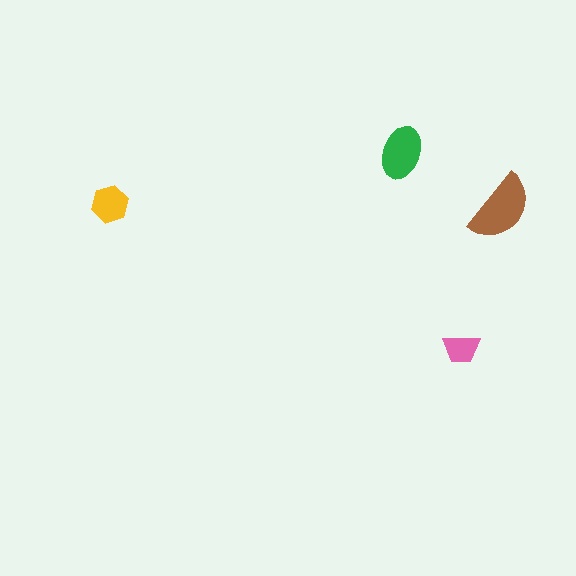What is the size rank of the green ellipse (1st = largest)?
2nd.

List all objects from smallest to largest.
The pink trapezoid, the yellow hexagon, the green ellipse, the brown semicircle.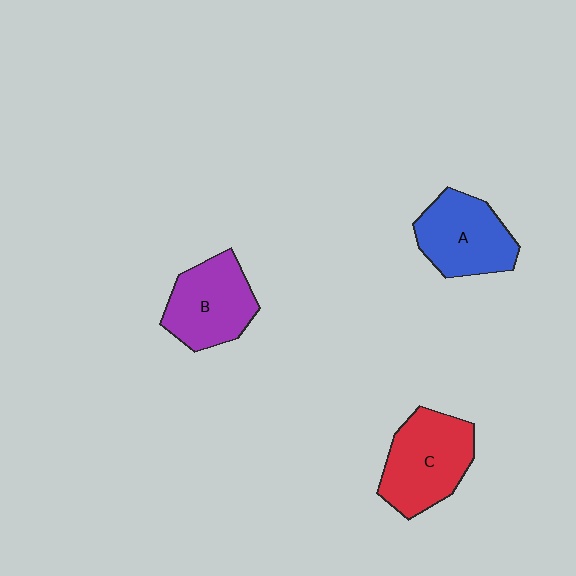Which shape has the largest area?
Shape C (red).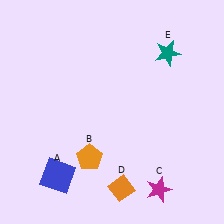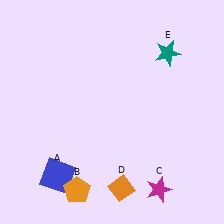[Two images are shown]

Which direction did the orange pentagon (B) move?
The orange pentagon (B) moved down.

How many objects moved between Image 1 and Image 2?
1 object moved between the two images.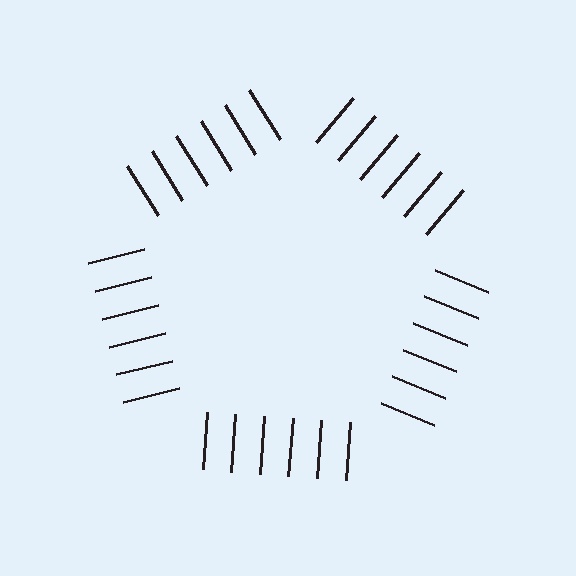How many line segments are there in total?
30 — 6 along each of the 5 edges.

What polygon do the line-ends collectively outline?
An illusory pentagon — the line segments terminate on its edges but no continuous stroke is drawn.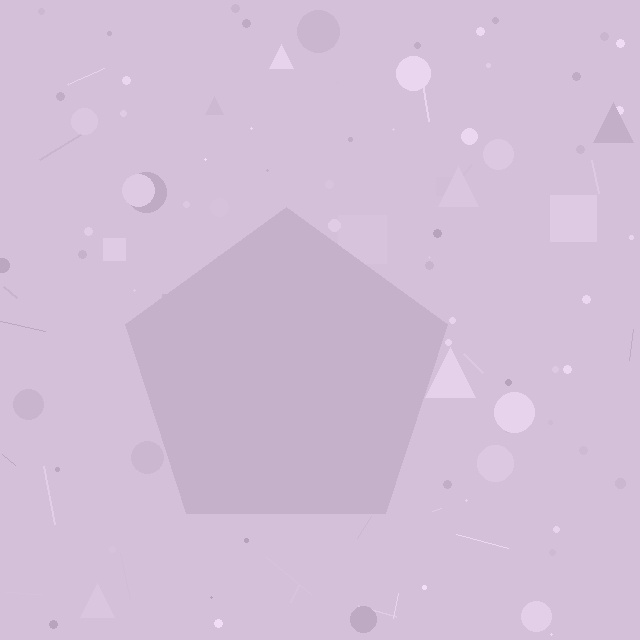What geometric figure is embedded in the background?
A pentagon is embedded in the background.